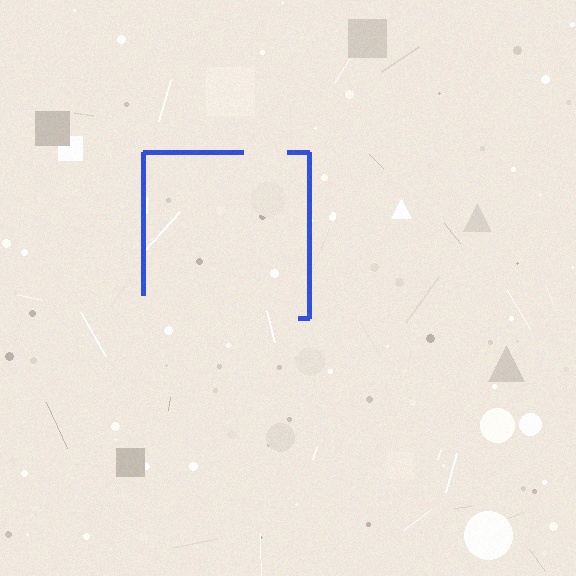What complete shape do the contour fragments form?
The contour fragments form a square.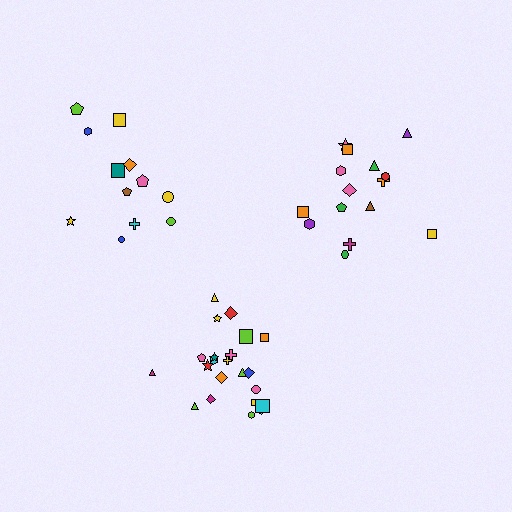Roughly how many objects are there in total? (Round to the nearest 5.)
Roughly 50 objects in total.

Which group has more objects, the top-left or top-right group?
The top-right group.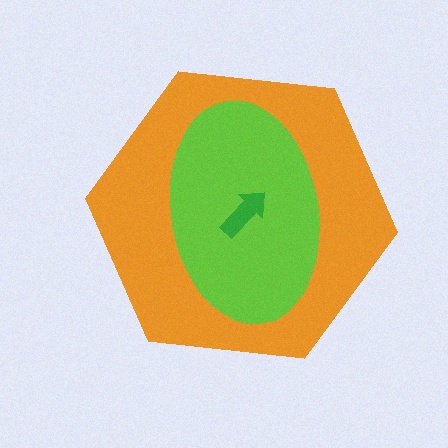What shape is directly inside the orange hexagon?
The lime ellipse.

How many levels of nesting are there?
3.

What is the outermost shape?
The orange hexagon.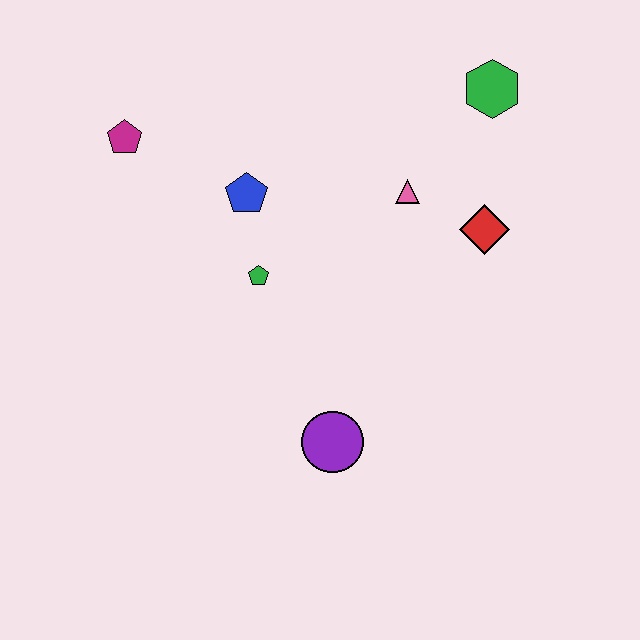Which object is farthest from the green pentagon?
The green hexagon is farthest from the green pentagon.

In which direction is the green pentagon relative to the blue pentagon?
The green pentagon is below the blue pentagon.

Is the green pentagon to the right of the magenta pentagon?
Yes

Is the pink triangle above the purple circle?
Yes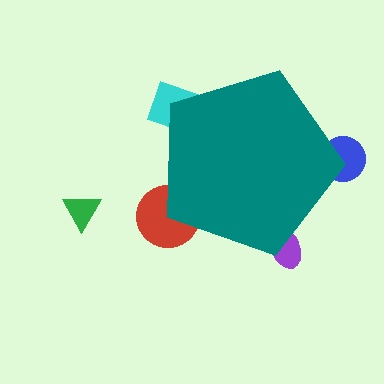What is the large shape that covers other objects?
A teal pentagon.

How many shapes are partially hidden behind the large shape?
5 shapes are partially hidden.